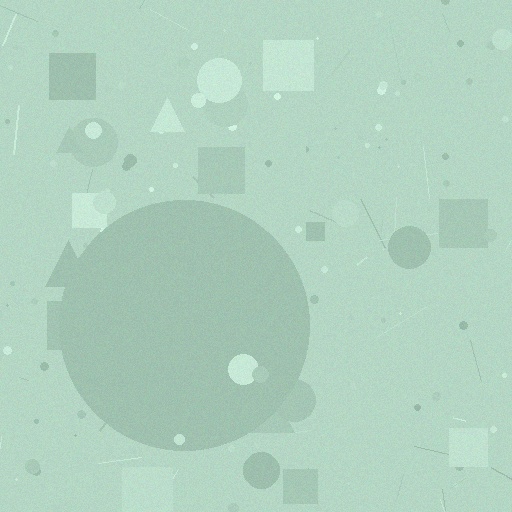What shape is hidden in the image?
A circle is hidden in the image.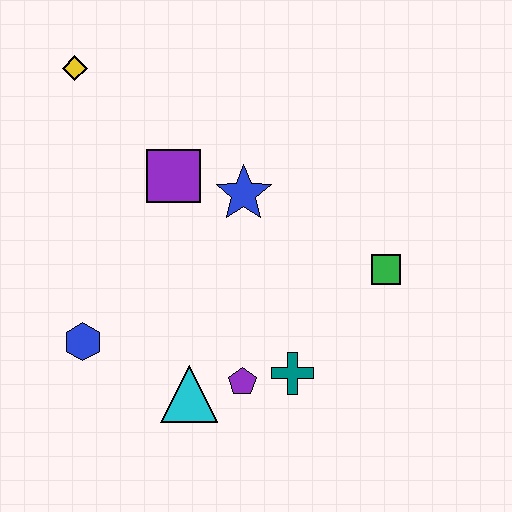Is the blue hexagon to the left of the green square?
Yes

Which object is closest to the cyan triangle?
The purple pentagon is closest to the cyan triangle.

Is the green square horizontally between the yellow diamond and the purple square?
No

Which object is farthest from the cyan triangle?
The yellow diamond is farthest from the cyan triangle.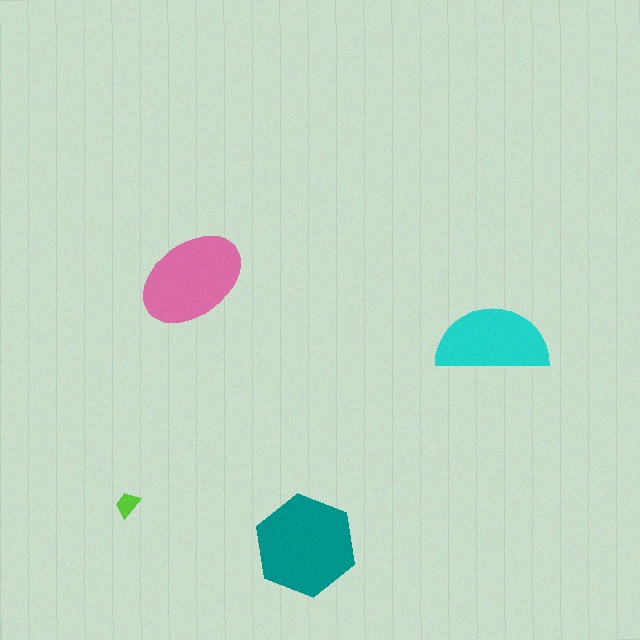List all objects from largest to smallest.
The teal hexagon, the pink ellipse, the cyan semicircle, the lime trapezoid.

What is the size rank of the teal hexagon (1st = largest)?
1st.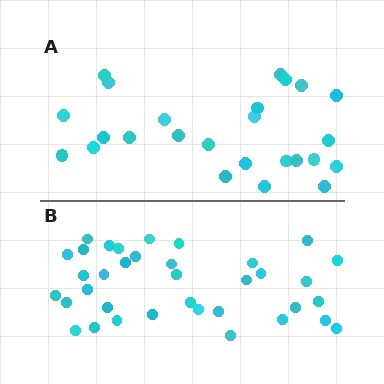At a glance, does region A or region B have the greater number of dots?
Region B (the bottom region) has more dots.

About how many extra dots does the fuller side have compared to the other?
Region B has roughly 12 or so more dots than region A.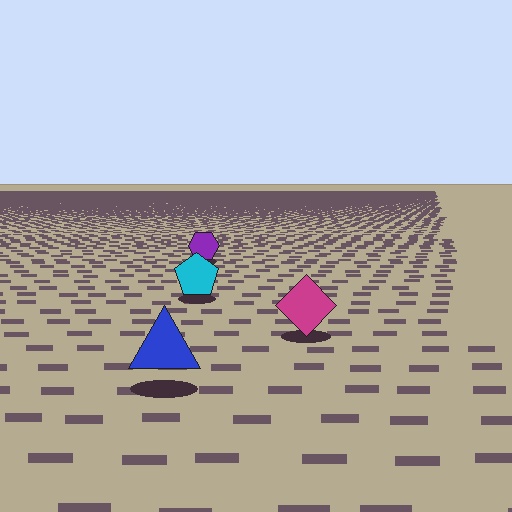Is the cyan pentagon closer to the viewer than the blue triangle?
No. The blue triangle is closer — you can tell from the texture gradient: the ground texture is coarser near it.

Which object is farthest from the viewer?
The purple hexagon is farthest from the viewer. It appears smaller and the ground texture around it is denser.